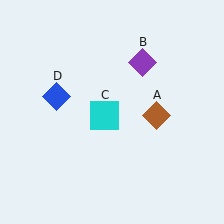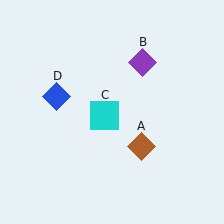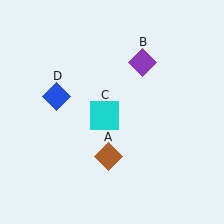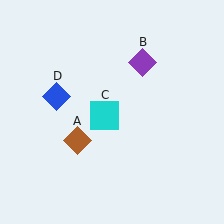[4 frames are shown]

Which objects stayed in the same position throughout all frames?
Purple diamond (object B) and cyan square (object C) and blue diamond (object D) remained stationary.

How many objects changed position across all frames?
1 object changed position: brown diamond (object A).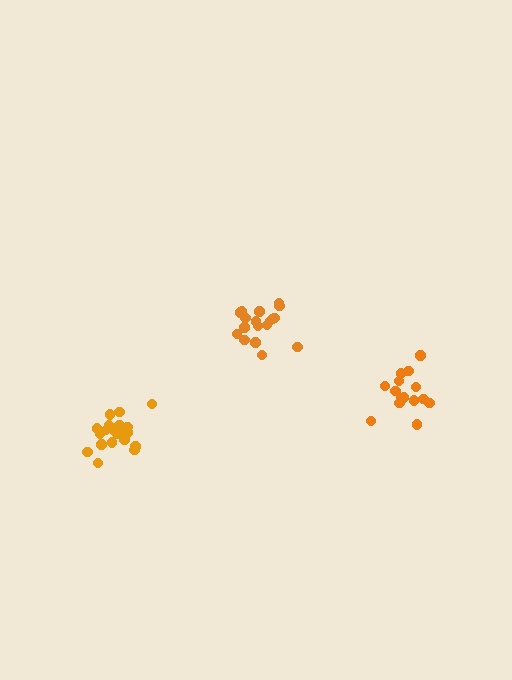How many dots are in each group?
Group 1: 18 dots, Group 2: 20 dots, Group 3: 15 dots (53 total).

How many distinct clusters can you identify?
There are 3 distinct clusters.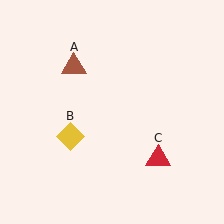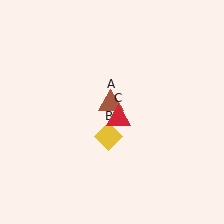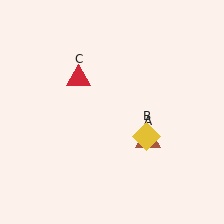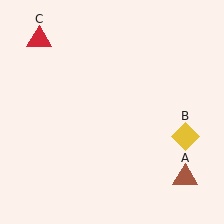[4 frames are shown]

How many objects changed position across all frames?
3 objects changed position: brown triangle (object A), yellow diamond (object B), red triangle (object C).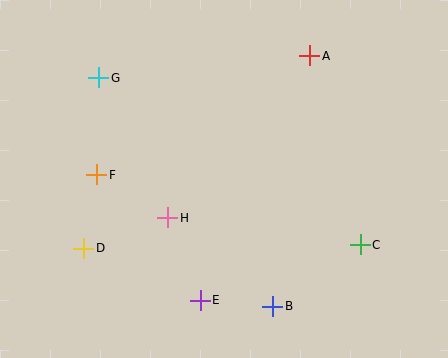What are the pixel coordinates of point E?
Point E is at (200, 300).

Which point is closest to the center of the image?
Point H at (168, 218) is closest to the center.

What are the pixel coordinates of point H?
Point H is at (168, 218).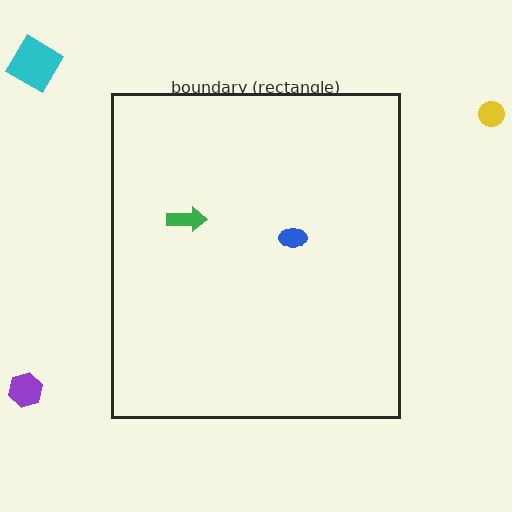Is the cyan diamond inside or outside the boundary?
Outside.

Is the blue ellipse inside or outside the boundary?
Inside.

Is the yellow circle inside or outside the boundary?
Outside.